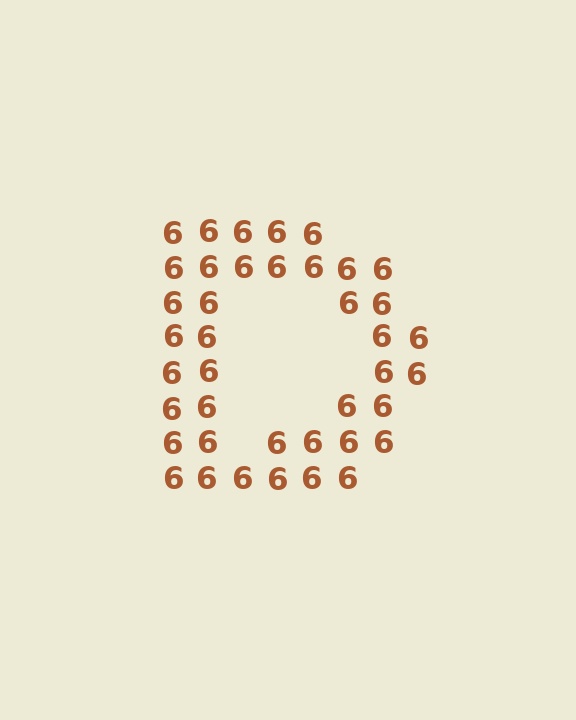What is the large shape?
The large shape is the letter D.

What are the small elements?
The small elements are digit 6's.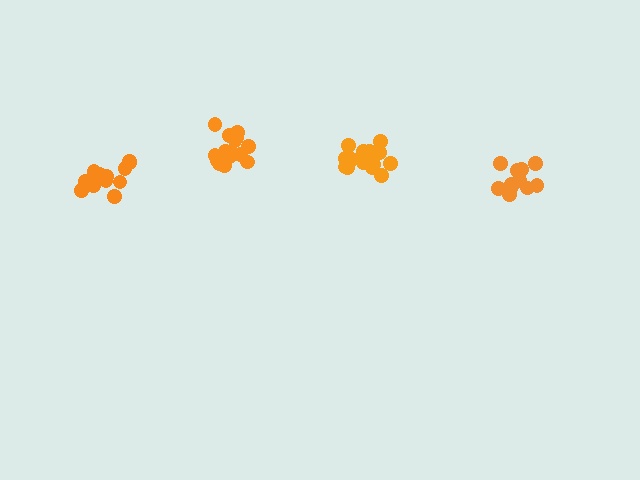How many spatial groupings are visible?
There are 4 spatial groupings.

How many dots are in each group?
Group 1: 15 dots, Group 2: 14 dots, Group 3: 11 dots, Group 4: 17 dots (57 total).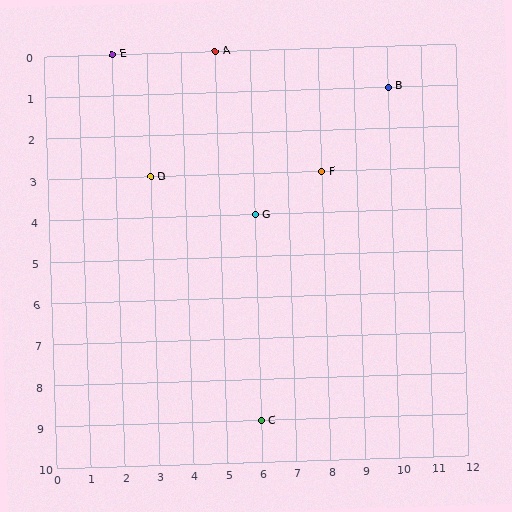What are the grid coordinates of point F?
Point F is at grid coordinates (8, 3).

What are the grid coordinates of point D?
Point D is at grid coordinates (3, 3).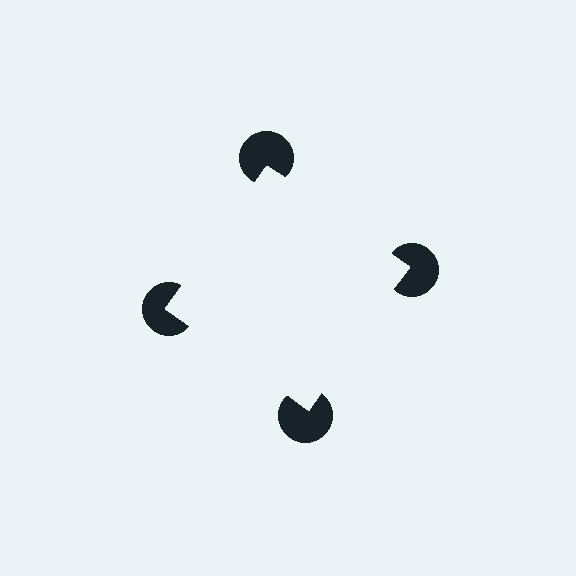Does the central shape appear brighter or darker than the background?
It typically appears slightly brighter than the background, even though no actual brightness change is drawn.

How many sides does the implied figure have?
4 sides.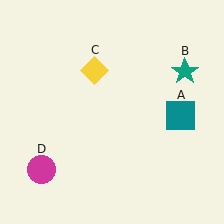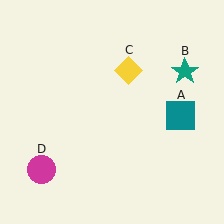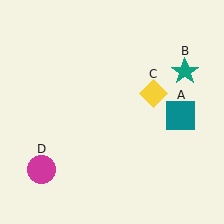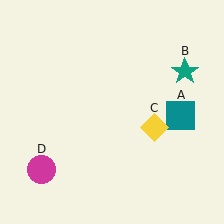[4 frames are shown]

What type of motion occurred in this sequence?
The yellow diamond (object C) rotated clockwise around the center of the scene.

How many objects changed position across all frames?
1 object changed position: yellow diamond (object C).